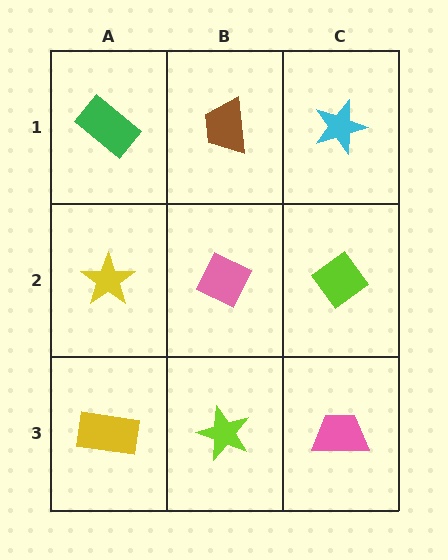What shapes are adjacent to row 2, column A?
A green rectangle (row 1, column A), a yellow rectangle (row 3, column A), a pink diamond (row 2, column B).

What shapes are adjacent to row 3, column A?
A yellow star (row 2, column A), a lime star (row 3, column B).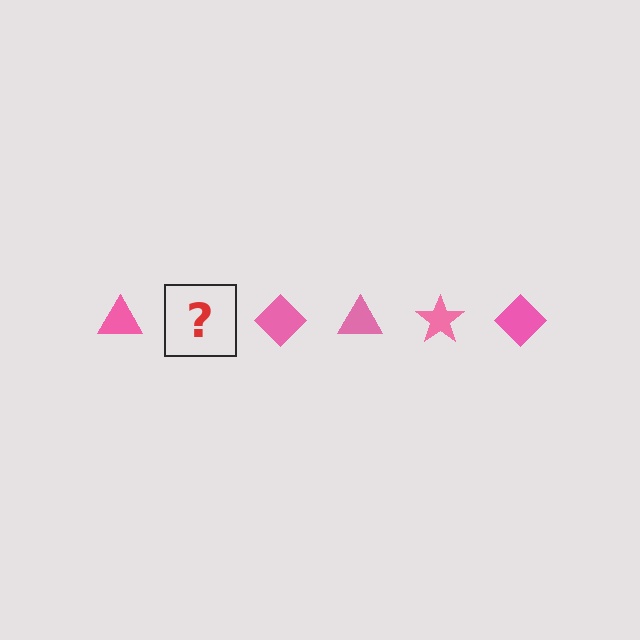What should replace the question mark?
The question mark should be replaced with a pink star.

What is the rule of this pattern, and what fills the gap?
The rule is that the pattern cycles through triangle, star, diamond shapes in pink. The gap should be filled with a pink star.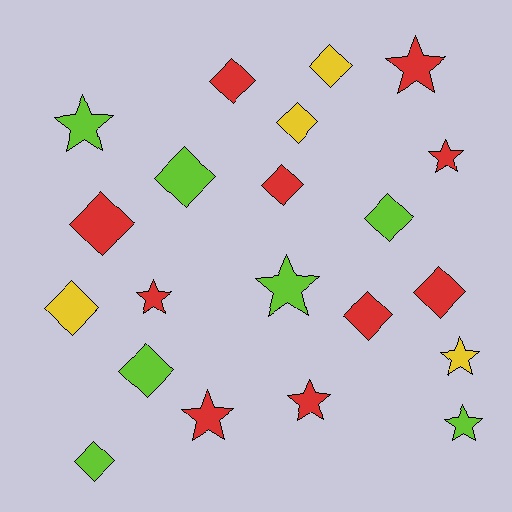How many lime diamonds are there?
There are 4 lime diamonds.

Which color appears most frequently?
Red, with 10 objects.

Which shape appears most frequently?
Diamond, with 12 objects.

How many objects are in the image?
There are 21 objects.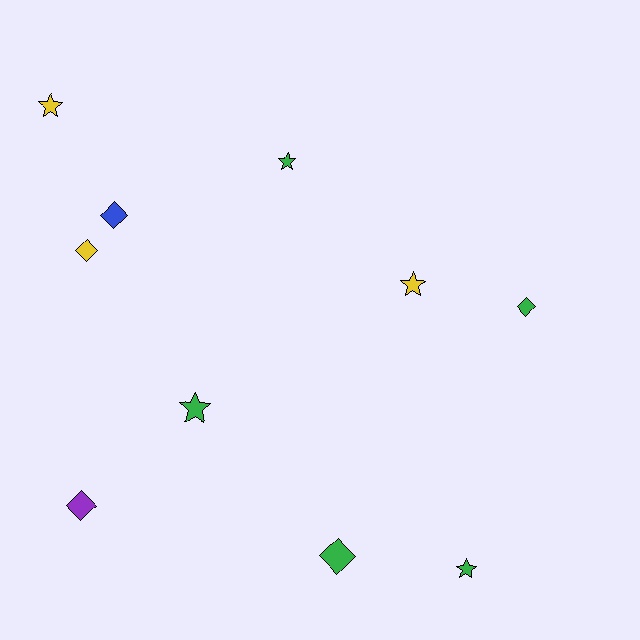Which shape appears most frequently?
Diamond, with 5 objects.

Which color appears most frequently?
Green, with 5 objects.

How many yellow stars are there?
There are 2 yellow stars.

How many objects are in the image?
There are 10 objects.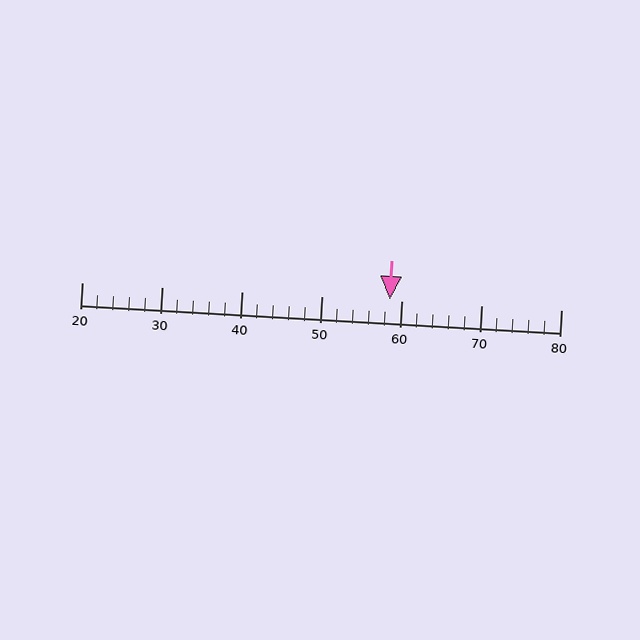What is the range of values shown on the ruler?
The ruler shows values from 20 to 80.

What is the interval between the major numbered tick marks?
The major tick marks are spaced 10 units apart.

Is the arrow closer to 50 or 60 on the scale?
The arrow is closer to 60.